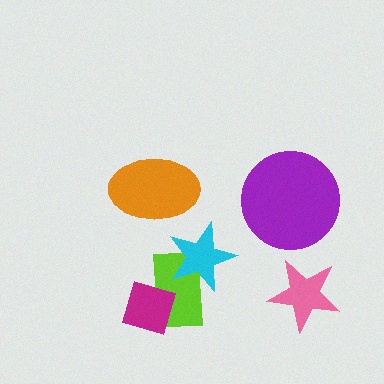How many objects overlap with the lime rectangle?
2 objects overlap with the lime rectangle.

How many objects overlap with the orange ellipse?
0 objects overlap with the orange ellipse.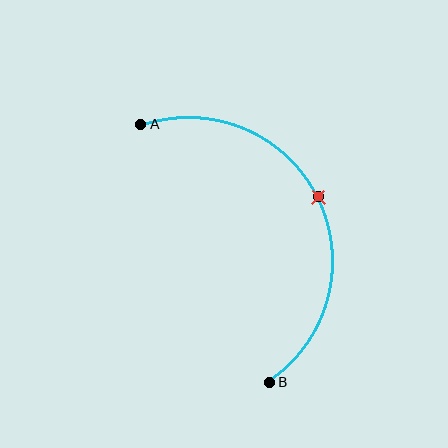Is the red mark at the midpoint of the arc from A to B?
Yes. The red mark lies on the arc at equal arc-length from both A and B — it is the arc midpoint.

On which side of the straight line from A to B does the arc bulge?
The arc bulges to the right of the straight line connecting A and B.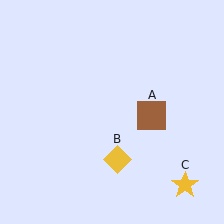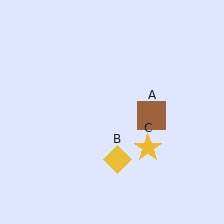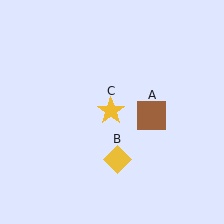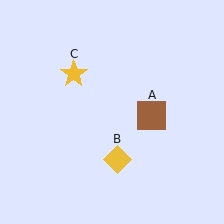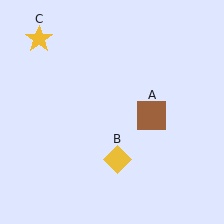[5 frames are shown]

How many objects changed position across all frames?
1 object changed position: yellow star (object C).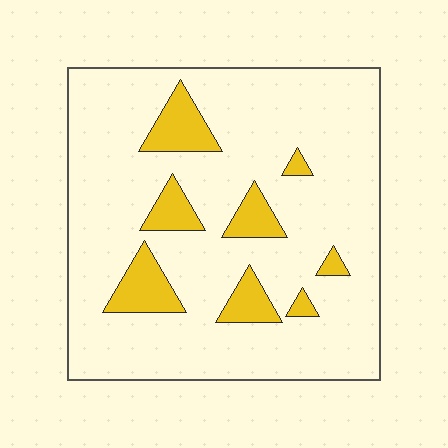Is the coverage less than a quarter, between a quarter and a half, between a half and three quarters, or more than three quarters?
Less than a quarter.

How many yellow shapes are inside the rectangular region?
8.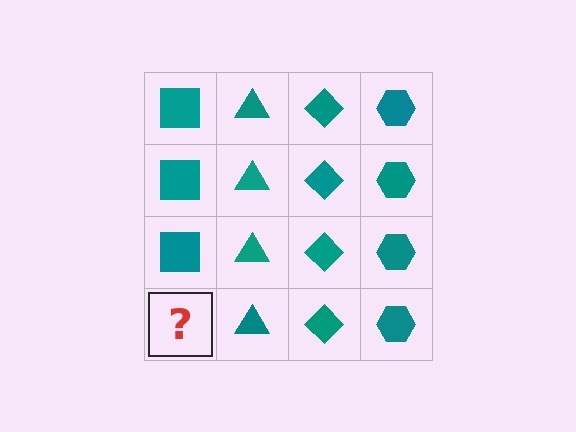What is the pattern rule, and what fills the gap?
The rule is that each column has a consistent shape. The gap should be filled with a teal square.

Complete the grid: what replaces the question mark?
The question mark should be replaced with a teal square.